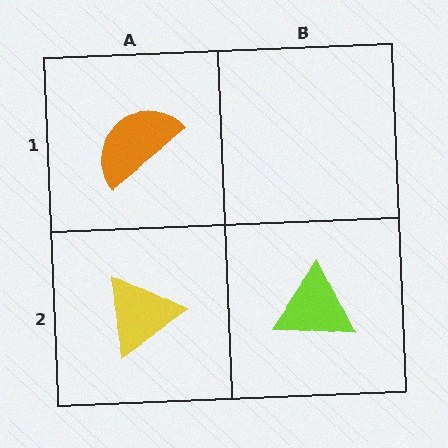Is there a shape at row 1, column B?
No, that cell is empty.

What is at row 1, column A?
An orange semicircle.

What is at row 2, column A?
A yellow triangle.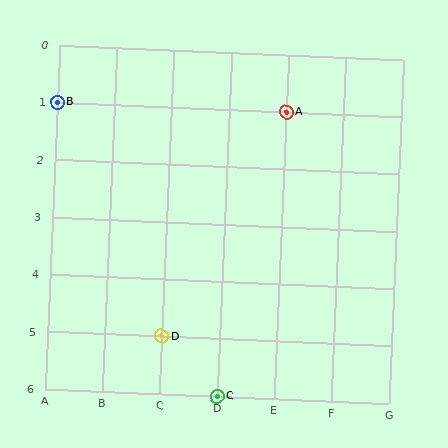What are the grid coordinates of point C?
Point C is at grid coordinates (D, 6).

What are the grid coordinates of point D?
Point D is at grid coordinates (C, 5).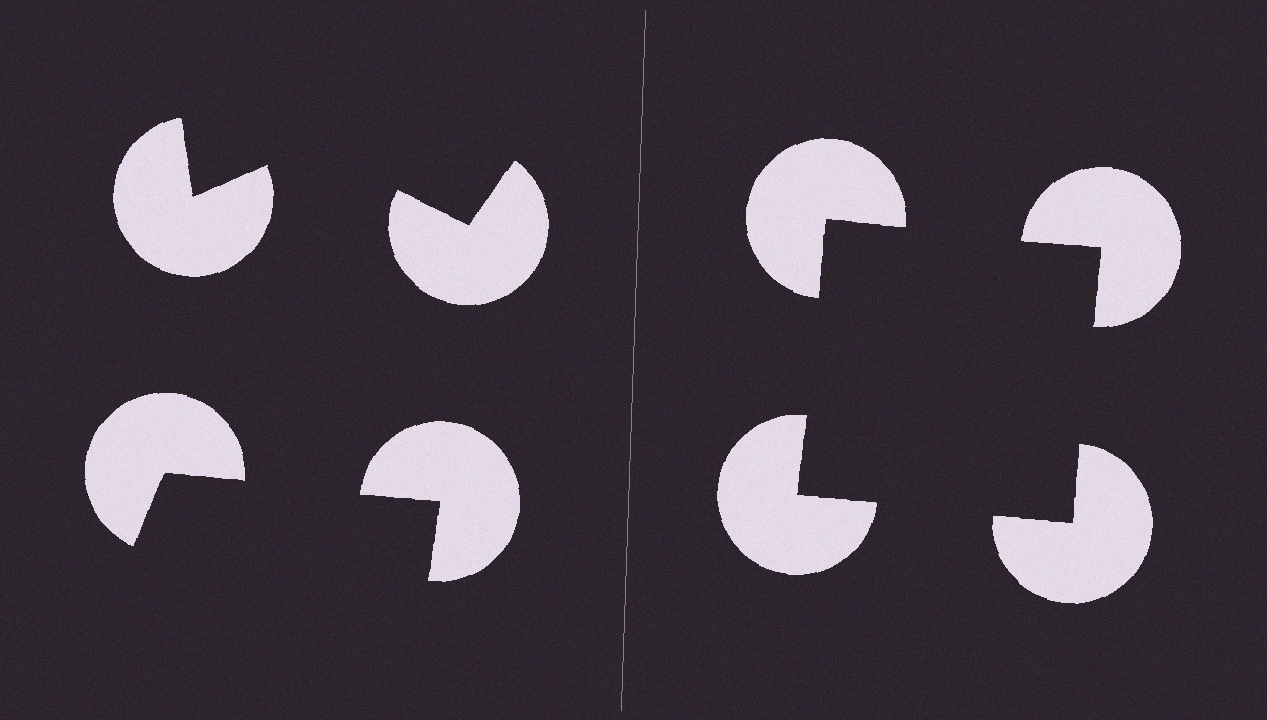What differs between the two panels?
The pac-man discs are positioned identically on both sides; only the wedge orientations differ. On the right they align to a square; on the left they are misaligned.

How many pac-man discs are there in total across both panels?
8 — 4 on each side.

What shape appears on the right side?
An illusory square.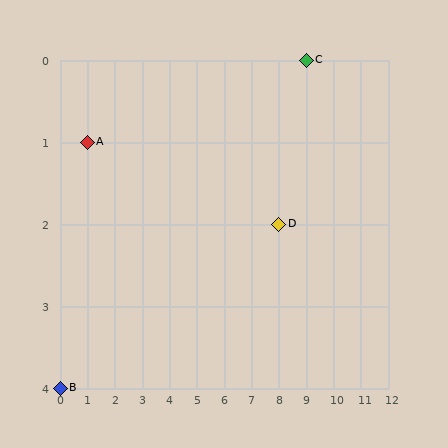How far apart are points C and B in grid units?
Points C and B are 9 columns and 4 rows apart (about 9.8 grid units diagonally).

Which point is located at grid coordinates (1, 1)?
Point A is at (1, 1).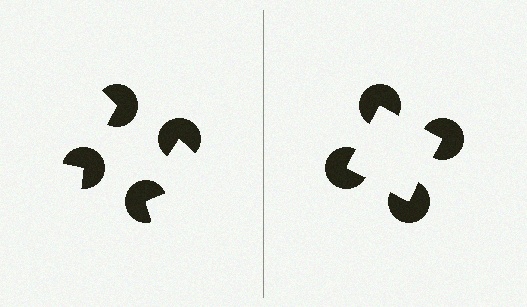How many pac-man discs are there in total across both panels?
8 — 4 on each side.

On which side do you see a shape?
An illusory square appears on the right side. On the left side the wedge cuts are rotated, so no coherent shape forms.